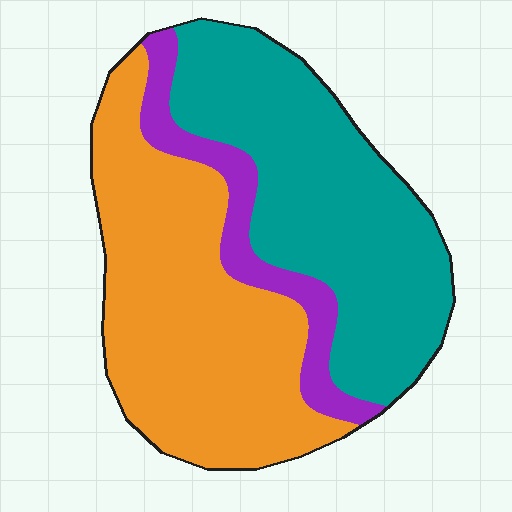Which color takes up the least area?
Purple, at roughly 15%.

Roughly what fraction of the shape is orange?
Orange covers about 45% of the shape.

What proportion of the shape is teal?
Teal takes up about two fifths (2/5) of the shape.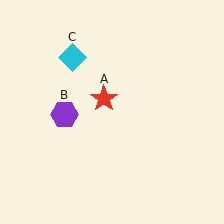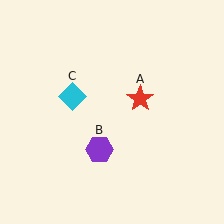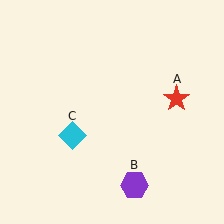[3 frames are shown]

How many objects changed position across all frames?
3 objects changed position: red star (object A), purple hexagon (object B), cyan diamond (object C).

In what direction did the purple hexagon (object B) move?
The purple hexagon (object B) moved down and to the right.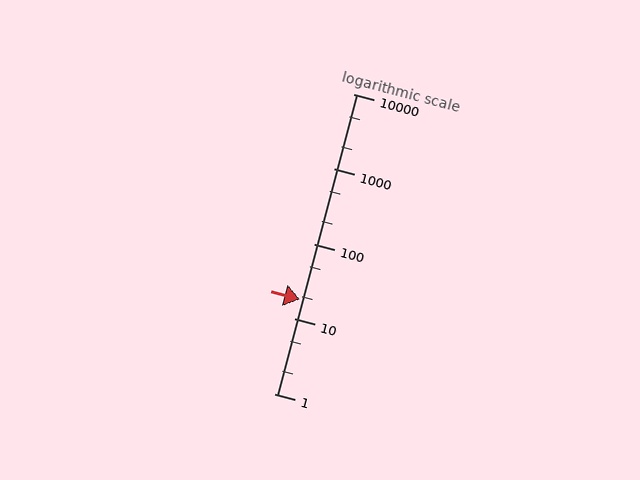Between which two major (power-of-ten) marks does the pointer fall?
The pointer is between 10 and 100.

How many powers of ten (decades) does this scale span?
The scale spans 4 decades, from 1 to 10000.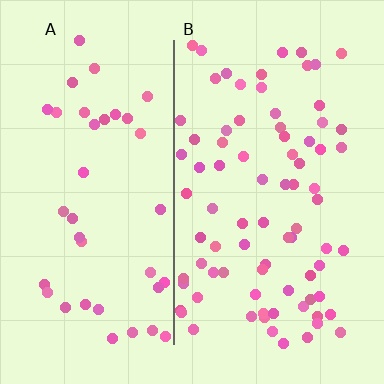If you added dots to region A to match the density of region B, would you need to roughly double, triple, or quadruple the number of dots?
Approximately double.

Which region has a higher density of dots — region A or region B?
B (the right).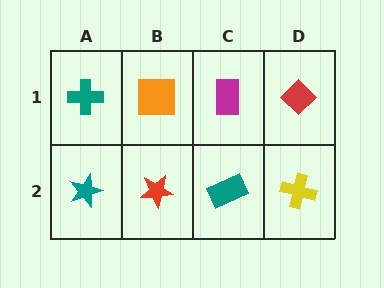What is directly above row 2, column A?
A teal cross.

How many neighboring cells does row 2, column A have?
2.